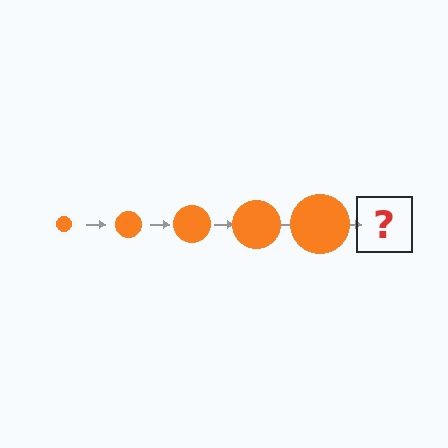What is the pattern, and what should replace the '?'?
The pattern is that the circle gets progressively larger each step. The '?' should be an orange circle, larger than the previous one.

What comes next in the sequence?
The next element should be an orange circle, larger than the previous one.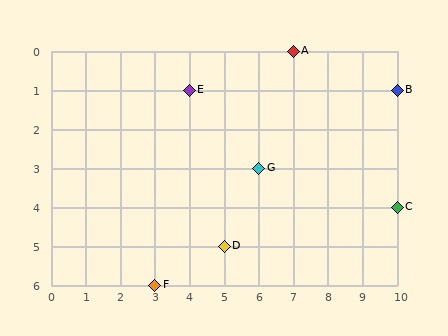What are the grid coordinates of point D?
Point D is at grid coordinates (5, 5).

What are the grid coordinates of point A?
Point A is at grid coordinates (7, 0).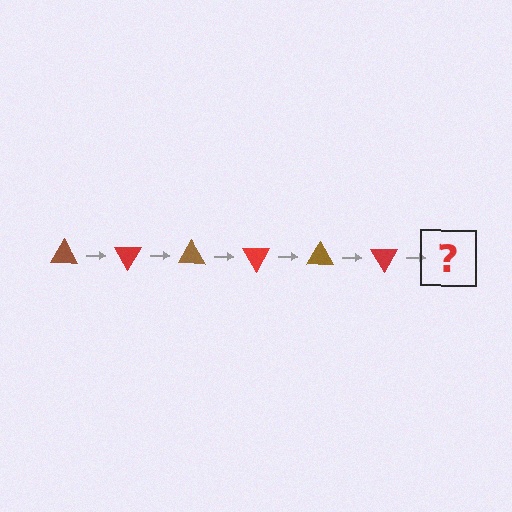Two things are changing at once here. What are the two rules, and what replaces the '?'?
The two rules are that it rotates 60 degrees each step and the color cycles through brown and red. The '?' should be a brown triangle, rotated 360 degrees from the start.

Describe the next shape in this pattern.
It should be a brown triangle, rotated 360 degrees from the start.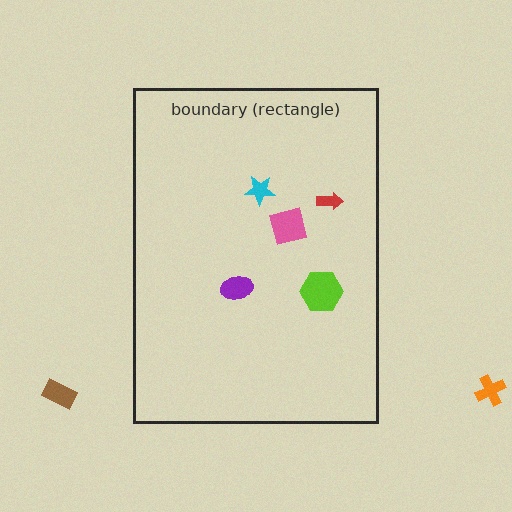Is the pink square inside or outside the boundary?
Inside.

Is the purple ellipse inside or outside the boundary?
Inside.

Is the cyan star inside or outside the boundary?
Inside.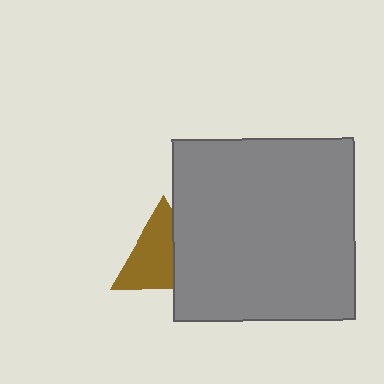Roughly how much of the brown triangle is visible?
About half of it is visible (roughly 63%).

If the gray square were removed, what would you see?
You would see the complete brown triangle.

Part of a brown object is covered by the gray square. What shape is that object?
It is a triangle.